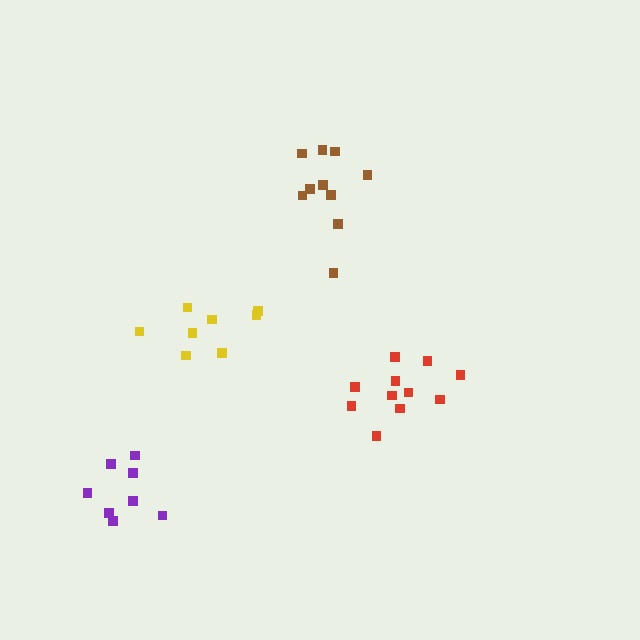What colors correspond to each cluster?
The clusters are colored: red, yellow, purple, brown.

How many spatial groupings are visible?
There are 4 spatial groupings.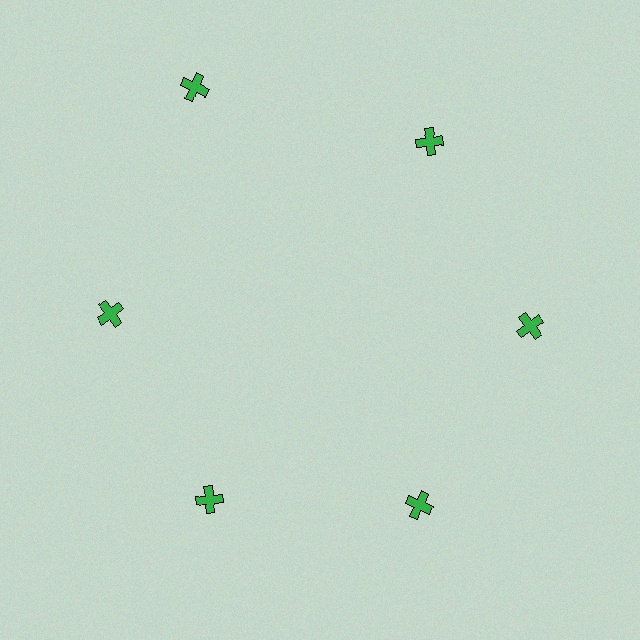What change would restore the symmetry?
The symmetry would be restored by moving it inward, back onto the ring so that all 6 crosses sit at equal angles and equal distance from the center.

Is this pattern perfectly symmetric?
No. The 6 green crosses are arranged in a ring, but one element near the 11 o'clock position is pushed outward from the center, breaking the 6-fold rotational symmetry.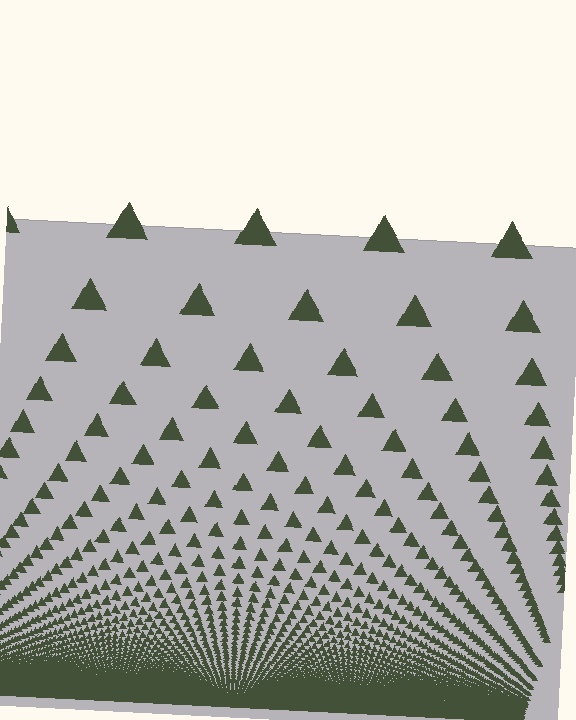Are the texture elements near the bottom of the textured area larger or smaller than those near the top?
Smaller. The gradient is inverted — elements near the bottom are smaller and denser.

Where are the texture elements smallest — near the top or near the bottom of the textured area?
Near the bottom.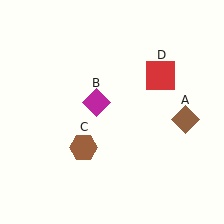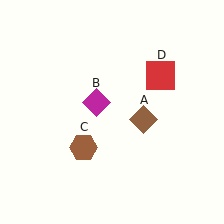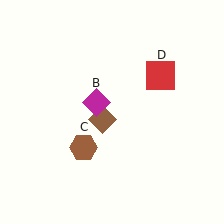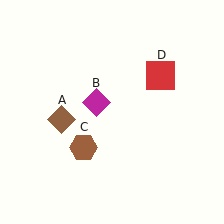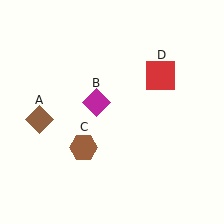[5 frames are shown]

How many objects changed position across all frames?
1 object changed position: brown diamond (object A).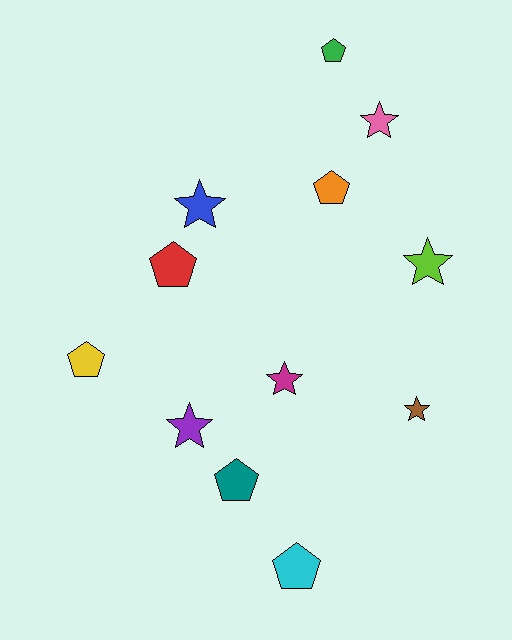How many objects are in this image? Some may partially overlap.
There are 12 objects.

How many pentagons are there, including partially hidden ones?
There are 6 pentagons.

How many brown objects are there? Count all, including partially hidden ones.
There is 1 brown object.